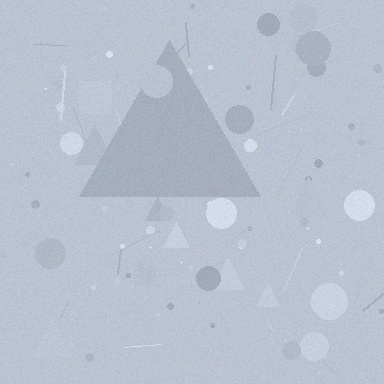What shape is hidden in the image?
A triangle is hidden in the image.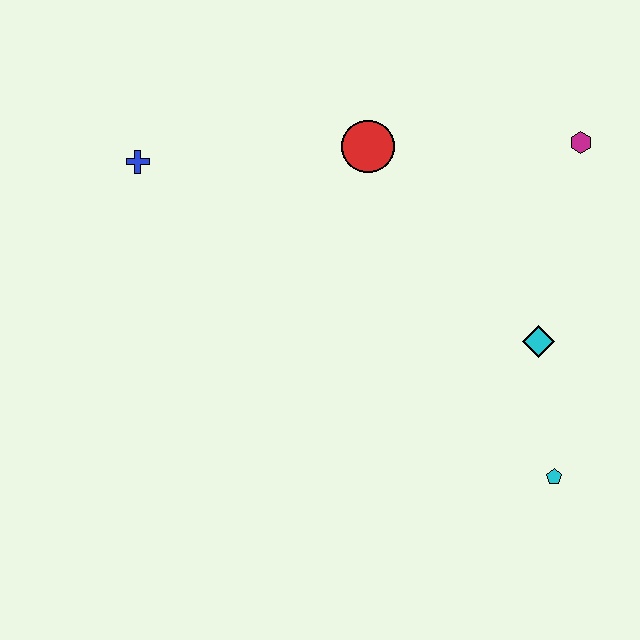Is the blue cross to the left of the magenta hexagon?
Yes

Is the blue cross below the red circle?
Yes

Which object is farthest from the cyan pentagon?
The blue cross is farthest from the cyan pentagon.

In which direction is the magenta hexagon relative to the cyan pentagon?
The magenta hexagon is above the cyan pentagon.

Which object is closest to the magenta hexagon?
The cyan diamond is closest to the magenta hexagon.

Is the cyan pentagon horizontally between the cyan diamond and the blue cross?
No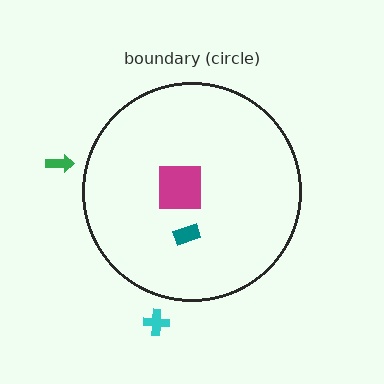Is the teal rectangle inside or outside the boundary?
Inside.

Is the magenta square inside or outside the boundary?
Inside.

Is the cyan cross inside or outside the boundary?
Outside.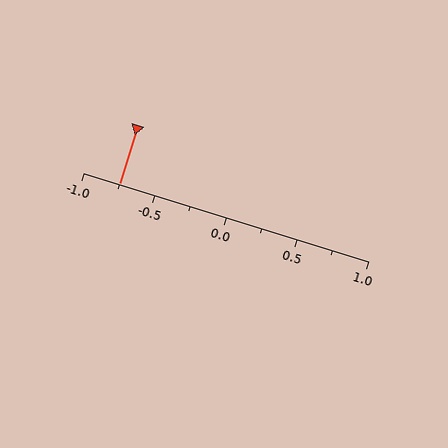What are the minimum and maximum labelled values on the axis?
The axis runs from -1.0 to 1.0.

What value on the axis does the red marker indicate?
The marker indicates approximately -0.75.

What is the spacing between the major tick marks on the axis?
The major ticks are spaced 0.5 apart.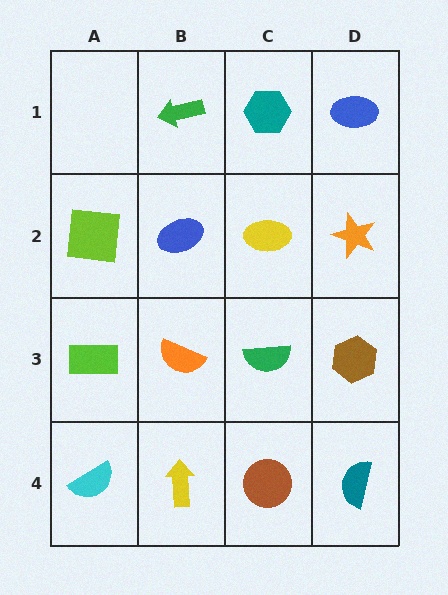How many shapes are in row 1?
3 shapes.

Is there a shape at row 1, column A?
No, that cell is empty.